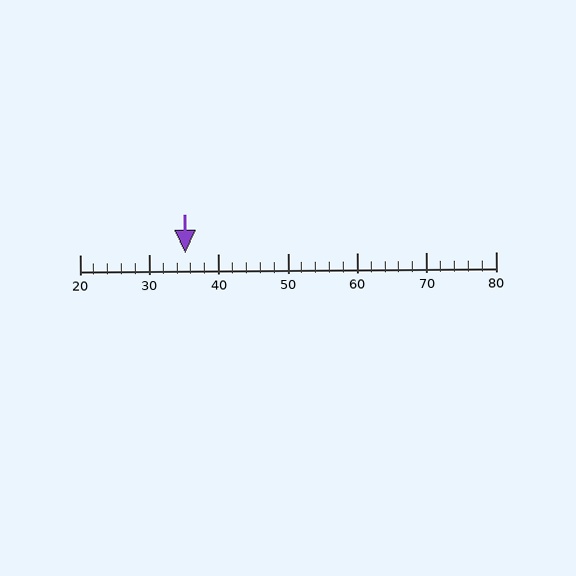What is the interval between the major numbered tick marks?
The major tick marks are spaced 10 units apart.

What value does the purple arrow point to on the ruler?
The purple arrow points to approximately 35.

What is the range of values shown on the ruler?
The ruler shows values from 20 to 80.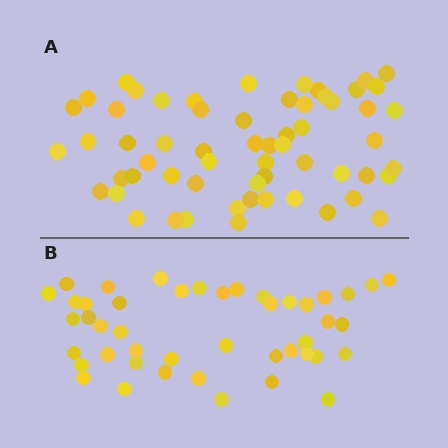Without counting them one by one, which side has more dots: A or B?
Region A (the top region) has more dots.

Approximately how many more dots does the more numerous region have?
Region A has approximately 15 more dots than region B.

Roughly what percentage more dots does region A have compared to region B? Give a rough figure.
About 35% more.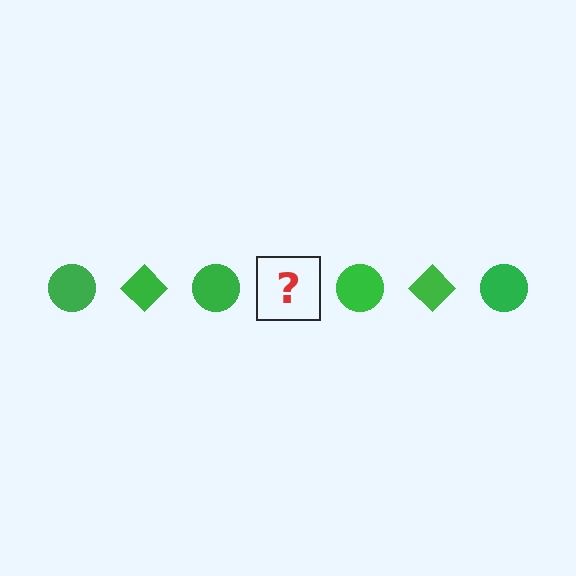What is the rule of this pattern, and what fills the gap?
The rule is that the pattern cycles through circle, diamond shapes in green. The gap should be filled with a green diamond.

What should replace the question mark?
The question mark should be replaced with a green diamond.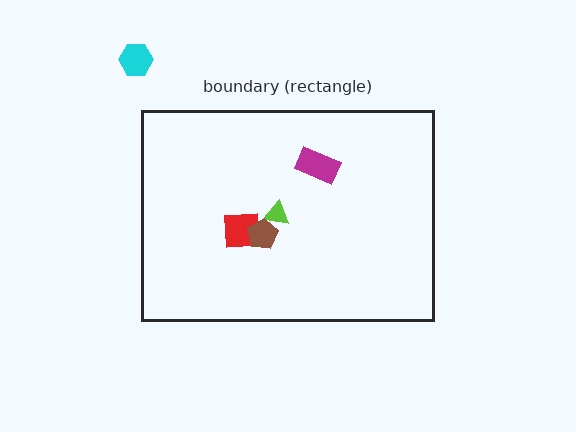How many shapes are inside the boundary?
4 inside, 1 outside.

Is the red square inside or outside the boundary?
Inside.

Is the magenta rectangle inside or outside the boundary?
Inside.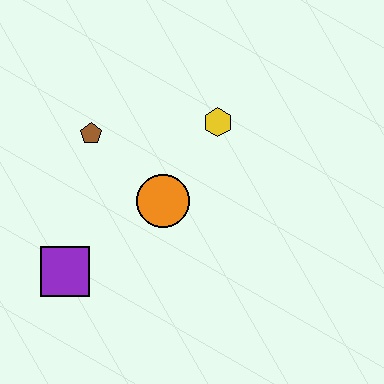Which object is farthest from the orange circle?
The purple square is farthest from the orange circle.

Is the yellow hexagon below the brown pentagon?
No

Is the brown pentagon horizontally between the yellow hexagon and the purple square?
Yes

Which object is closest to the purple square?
The orange circle is closest to the purple square.